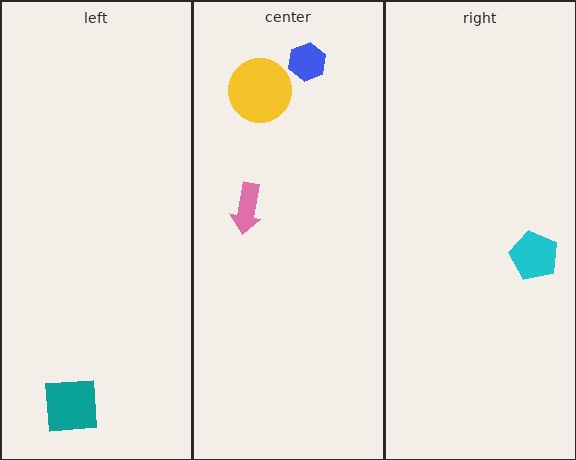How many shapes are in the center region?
3.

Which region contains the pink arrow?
The center region.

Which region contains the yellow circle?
The center region.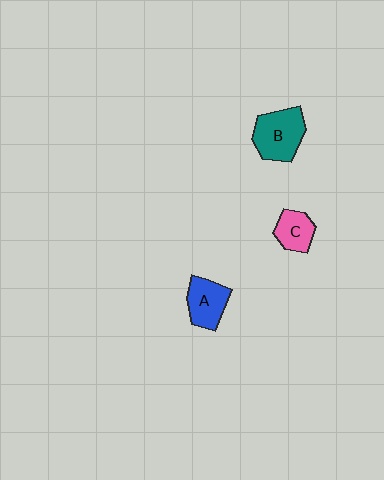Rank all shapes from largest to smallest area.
From largest to smallest: B (teal), A (blue), C (pink).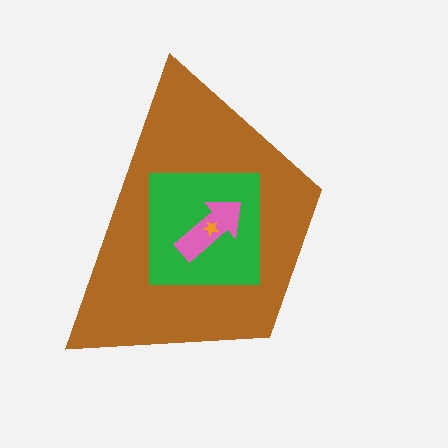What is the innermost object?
The orange star.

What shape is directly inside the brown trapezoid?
The green square.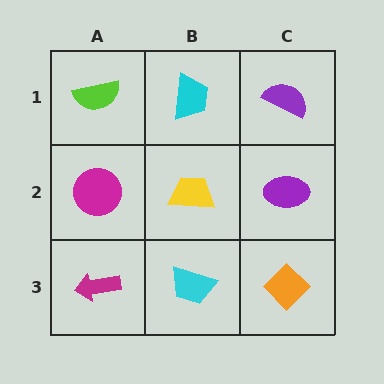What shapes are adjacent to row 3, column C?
A purple ellipse (row 2, column C), a cyan trapezoid (row 3, column B).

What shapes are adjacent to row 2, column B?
A cyan trapezoid (row 1, column B), a cyan trapezoid (row 3, column B), a magenta circle (row 2, column A), a purple ellipse (row 2, column C).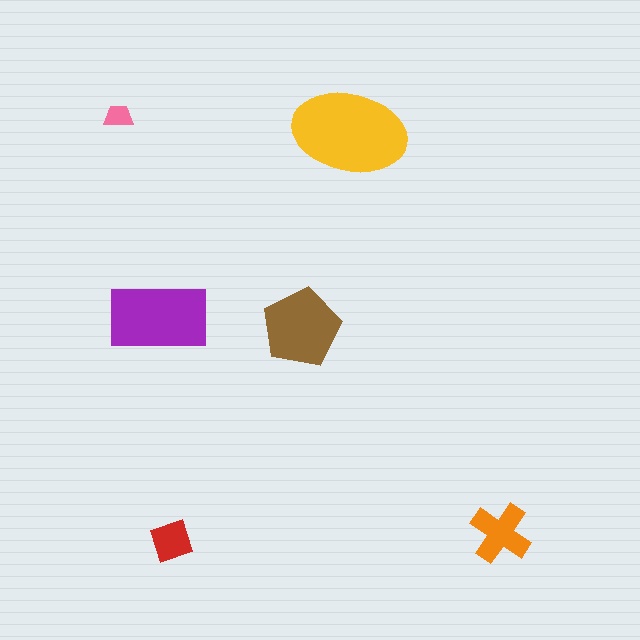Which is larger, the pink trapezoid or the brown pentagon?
The brown pentagon.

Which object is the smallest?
The pink trapezoid.